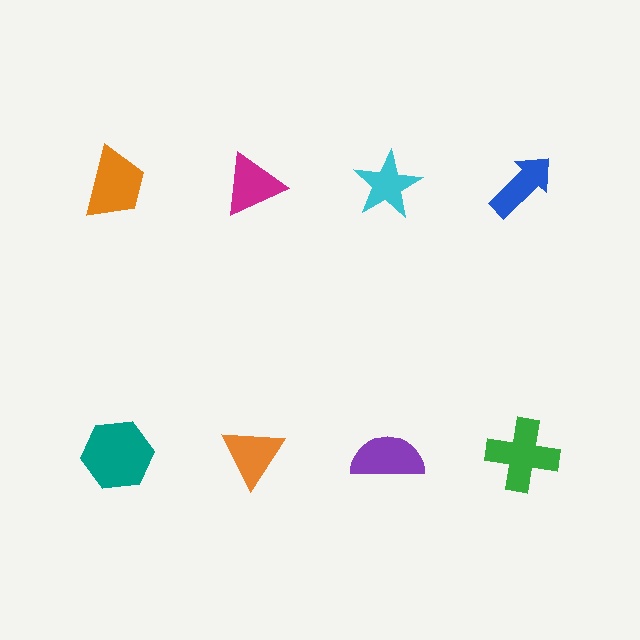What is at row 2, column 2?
An orange triangle.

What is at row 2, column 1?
A teal hexagon.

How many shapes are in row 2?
4 shapes.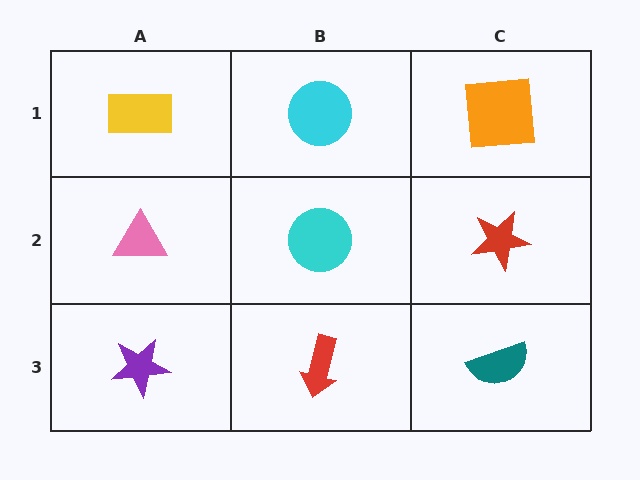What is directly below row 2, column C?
A teal semicircle.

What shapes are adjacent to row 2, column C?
An orange square (row 1, column C), a teal semicircle (row 3, column C), a cyan circle (row 2, column B).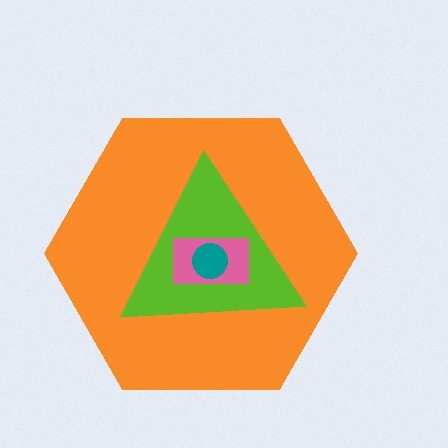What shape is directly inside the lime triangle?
The pink rectangle.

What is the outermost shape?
The orange hexagon.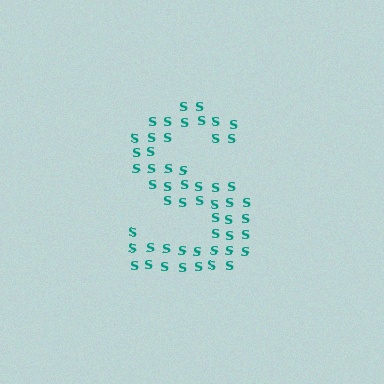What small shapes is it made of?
It is made of small letter S's.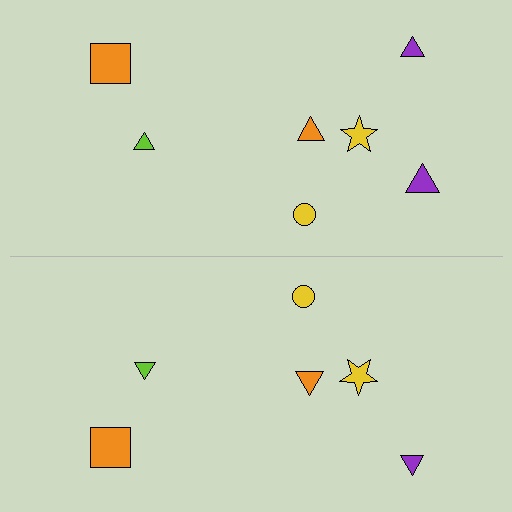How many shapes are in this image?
There are 13 shapes in this image.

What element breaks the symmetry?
A purple triangle is missing from the bottom side.